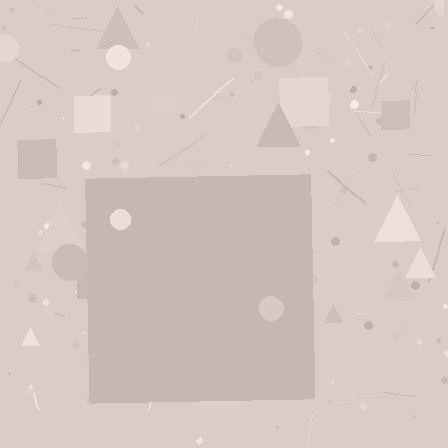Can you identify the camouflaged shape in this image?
The camouflaged shape is a square.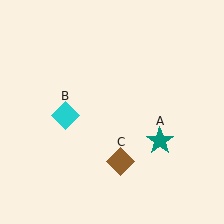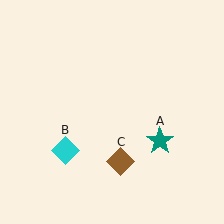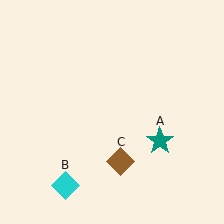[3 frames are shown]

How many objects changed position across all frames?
1 object changed position: cyan diamond (object B).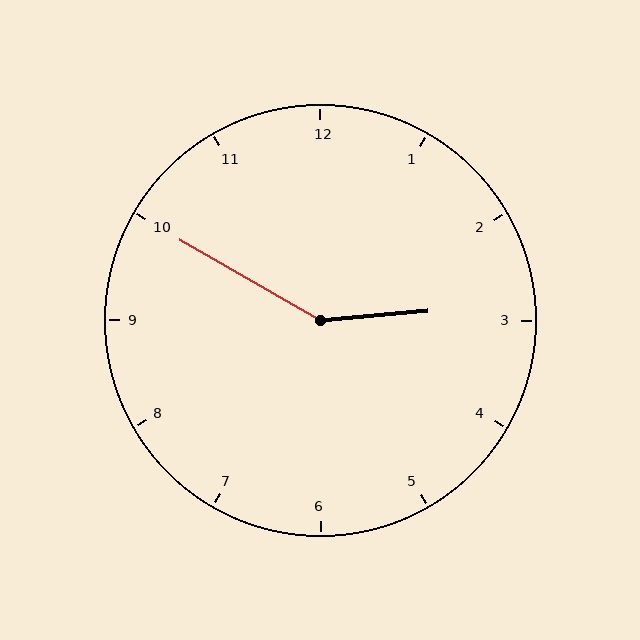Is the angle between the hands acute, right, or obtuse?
It is obtuse.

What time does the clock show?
2:50.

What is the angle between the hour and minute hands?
Approximately 145 degrees.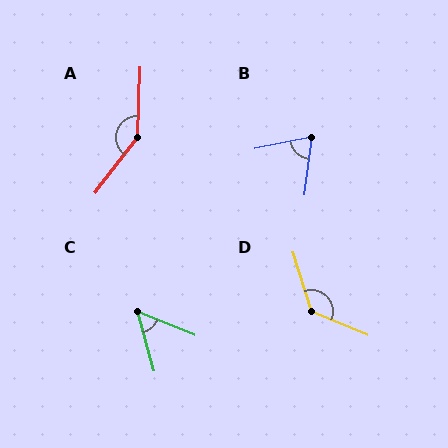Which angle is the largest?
A, at approximately 144 degrees.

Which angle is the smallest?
C, at approximately 52 degrees.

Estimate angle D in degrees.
Approximately 130 degrees.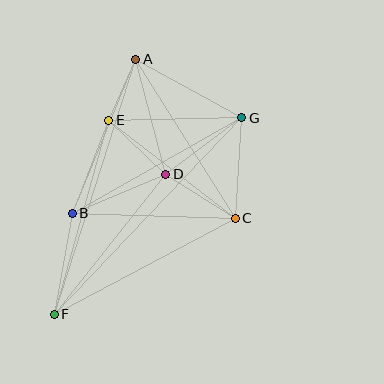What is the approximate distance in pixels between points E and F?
The distance between E and F is approximately 201 pixels.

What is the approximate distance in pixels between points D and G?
The distance between D and G is approximately 95 pixels.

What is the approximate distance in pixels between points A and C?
The distance between A and C is approximately 188 pixels.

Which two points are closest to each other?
Points A and E are closest to each other.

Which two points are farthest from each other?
Points F and G are farthest from each other.